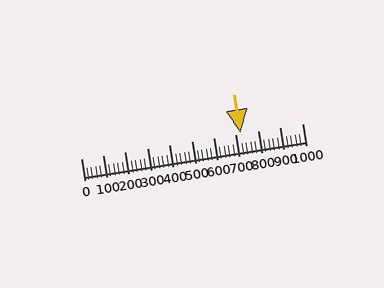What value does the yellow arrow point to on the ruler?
The yellow arrow points to approximately 723.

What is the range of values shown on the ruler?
The ruler shows values from 0 to 1000.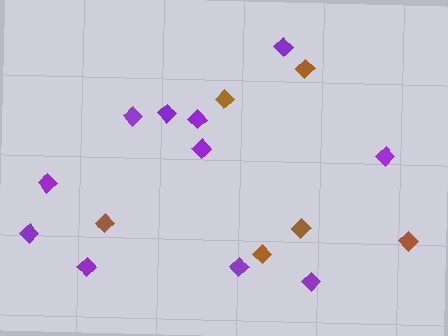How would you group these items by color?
There are 2 groups: one group of purple diamonds (11) and one group of brown diamonds (6).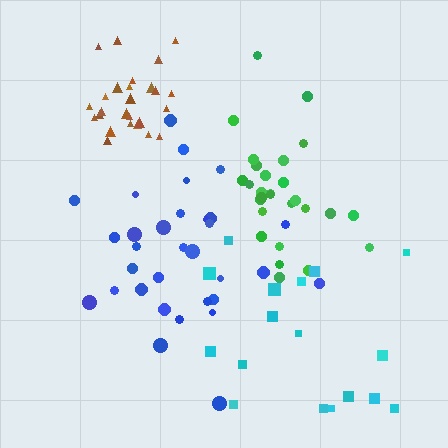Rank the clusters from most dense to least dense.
brown, green, blue, cyan.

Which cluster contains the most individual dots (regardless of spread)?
Blue (32).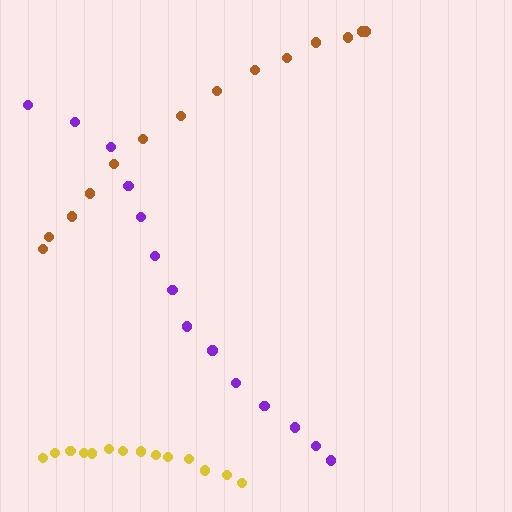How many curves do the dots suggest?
There are 3 distinct paths.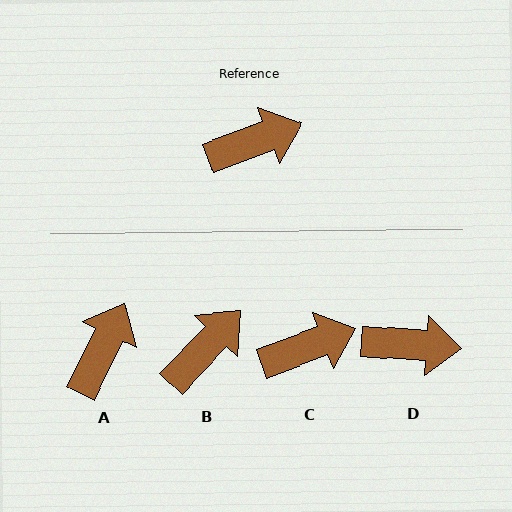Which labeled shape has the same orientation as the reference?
C.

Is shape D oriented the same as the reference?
No, it is off by about 25 degrees.